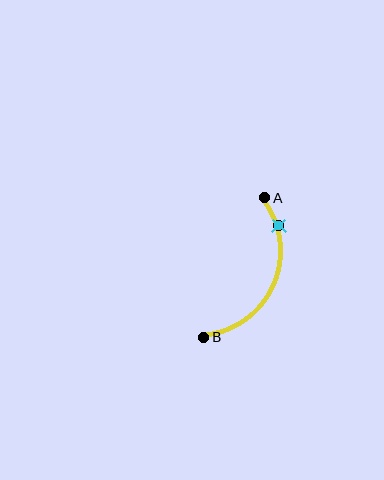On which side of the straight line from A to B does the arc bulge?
The arc bulges to the right of the straight line connecting A and B.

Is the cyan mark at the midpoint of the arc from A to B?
No. The cyan mark lies on the arc but is closer to endpoint A. The arc midpoint would be at the point on the curve equidistant along the arc from both A and B.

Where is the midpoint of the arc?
The arc midpoint is the point on the curve farthest from the straight line joining A and B. It sits to the right of that line.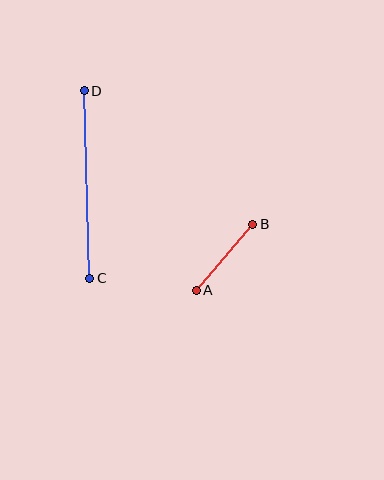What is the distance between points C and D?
The distance is approximately 188 pixels.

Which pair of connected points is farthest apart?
Points C and D are farthest apart.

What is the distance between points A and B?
The distance is approximately 87 pixels.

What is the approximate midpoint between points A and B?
The midpoint is at approximately (224, 257) pixels.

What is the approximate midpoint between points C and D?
The midpoint is at approximately (87, 185) pixels.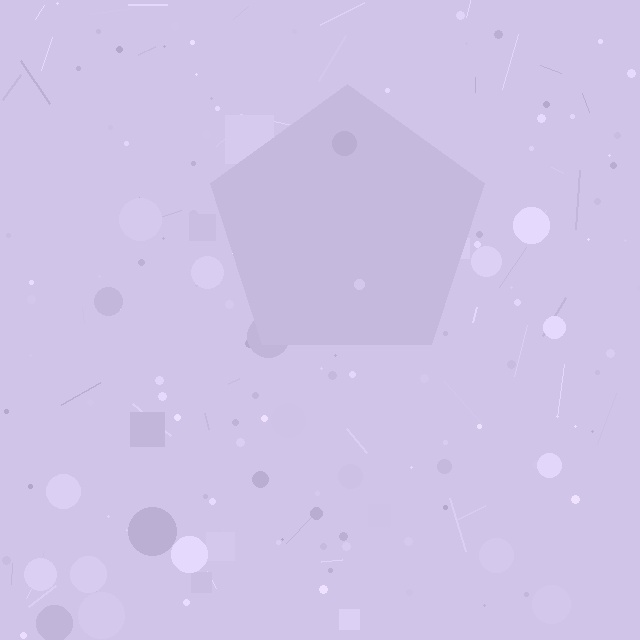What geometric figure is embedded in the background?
A pentagon is embedded in the background.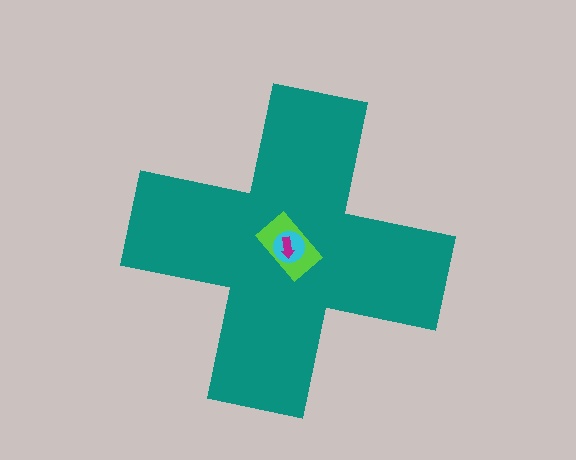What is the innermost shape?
The magenta arrow.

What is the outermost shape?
The teal cross.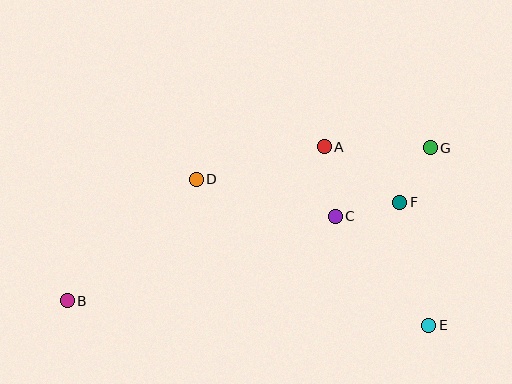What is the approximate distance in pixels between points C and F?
The distance between C and F is approximately 66 pixels.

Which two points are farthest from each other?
Points B and G are farthest from each other.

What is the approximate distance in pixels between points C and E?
The distance between C and E is approximately 143 pixels.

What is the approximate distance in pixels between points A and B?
The distance between A and B is approximately 300 pixels.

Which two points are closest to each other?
Points F and G are closest to each other.